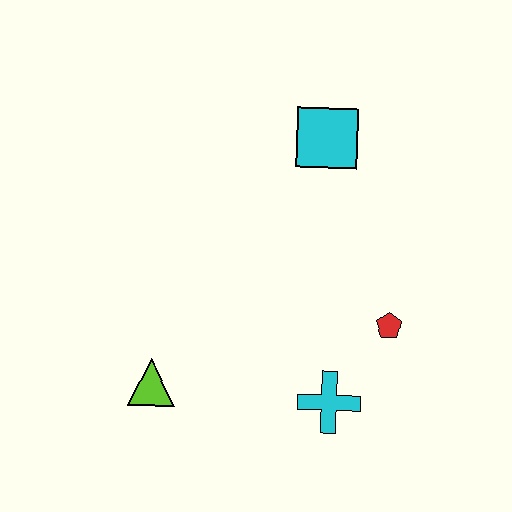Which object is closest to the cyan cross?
The red pentagon is closest to the cyan cross.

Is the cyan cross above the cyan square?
No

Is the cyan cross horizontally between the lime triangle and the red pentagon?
Yes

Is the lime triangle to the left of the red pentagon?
Yes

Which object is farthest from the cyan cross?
The cyan square is farthest from the cyan cross.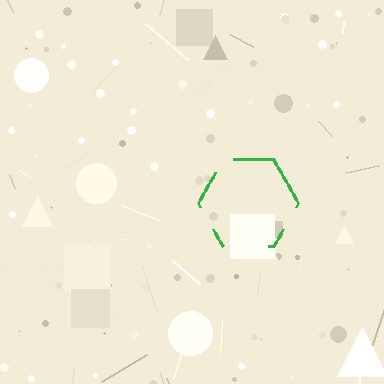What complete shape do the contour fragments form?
The contour fragments form a hexagon.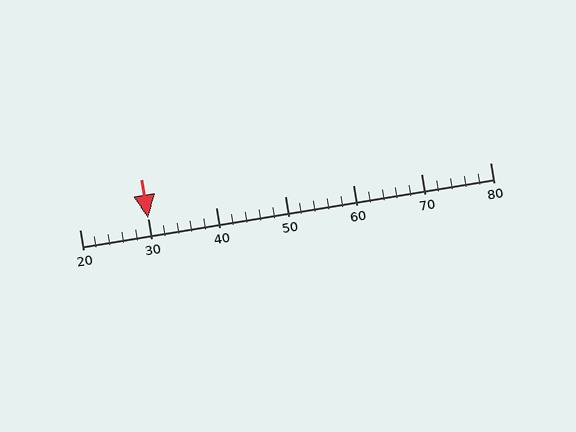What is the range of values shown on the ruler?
The ruler shows values from 20 to 80.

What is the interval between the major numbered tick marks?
The major tick marks are spaced 10 units apart.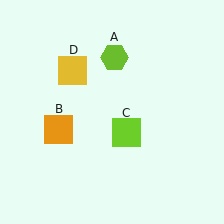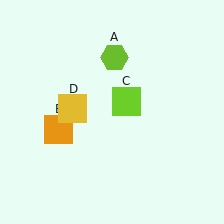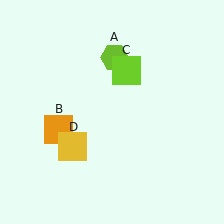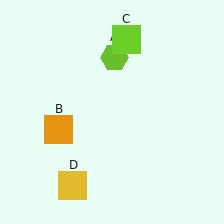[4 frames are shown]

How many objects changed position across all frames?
2 objects changed position: lime square (object C), yellow square (object D).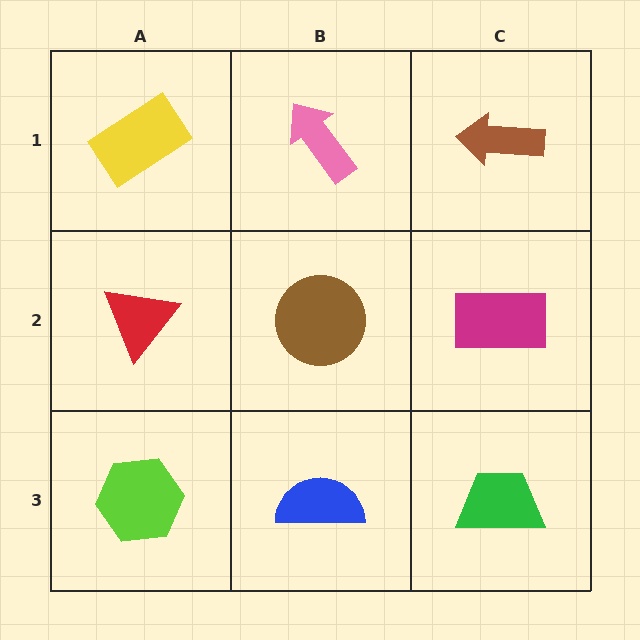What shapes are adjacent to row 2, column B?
A pink arrow (row 1, column B), a blue semicircle (row 3, column B), a red triangle (row 2, column A), a magenta rectangle (row 2, column C).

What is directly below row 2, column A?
A lime hexagon.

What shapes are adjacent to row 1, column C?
A magenta rectangle (row 2, column C), a pink arrow (row 1, column B).